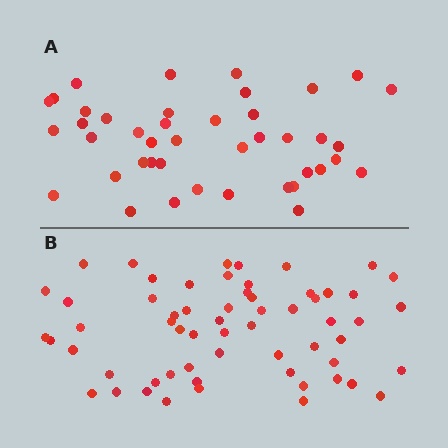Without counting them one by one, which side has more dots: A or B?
Region B (the bottom region) has more dots.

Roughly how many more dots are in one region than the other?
Region B has approximately 20 more dots than region A.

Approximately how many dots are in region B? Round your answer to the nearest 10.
About 60 dots.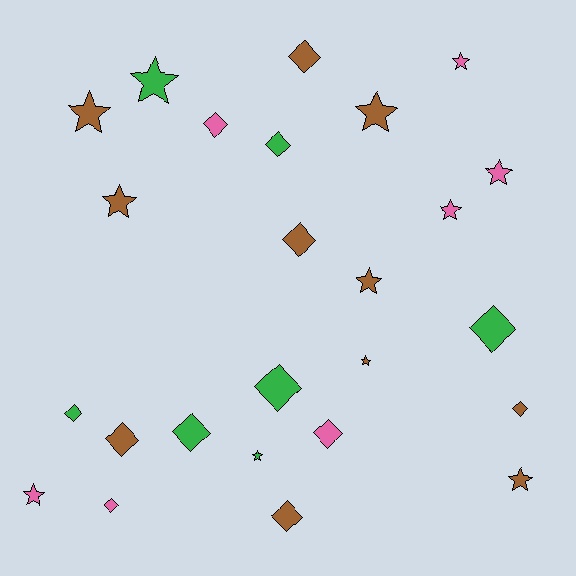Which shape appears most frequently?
Diamond, with 13 objects.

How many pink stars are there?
There are 4 pink stars.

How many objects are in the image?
There are 25 objects.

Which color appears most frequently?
Brown, with 11 objects.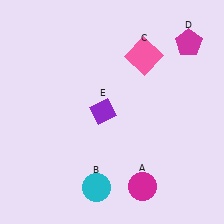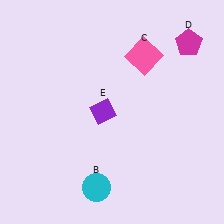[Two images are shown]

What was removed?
The magenta circle (A) was removed in Image 2.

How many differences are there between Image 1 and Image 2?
There is 1 difference between the two images.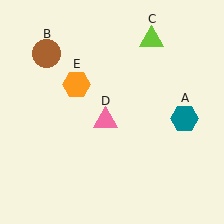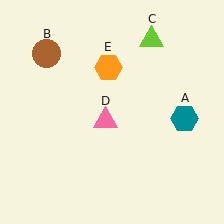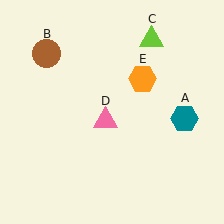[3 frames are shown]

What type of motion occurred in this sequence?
The orange hexagon (object E) rotated clockwise around the center of the scene.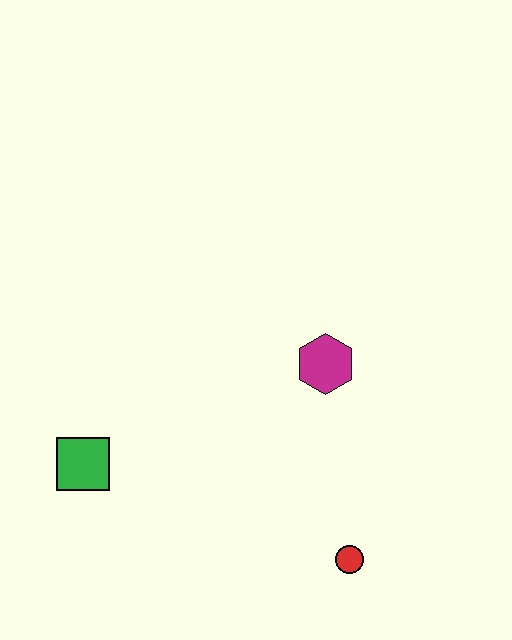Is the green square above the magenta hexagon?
No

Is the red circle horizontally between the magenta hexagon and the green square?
No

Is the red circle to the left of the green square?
No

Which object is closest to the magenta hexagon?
The red circle is closest to the magenta hexagon.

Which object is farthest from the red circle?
The green square is farthest from the red circle.